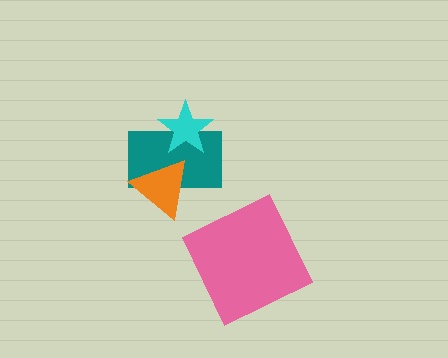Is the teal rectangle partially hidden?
Yes, it is partially covered by another shape.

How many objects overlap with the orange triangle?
1 object overlaps with the orange triangle.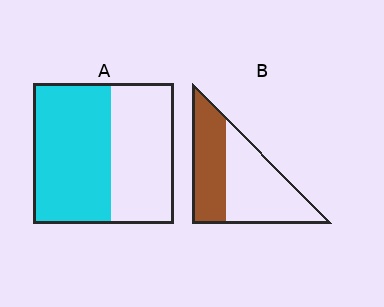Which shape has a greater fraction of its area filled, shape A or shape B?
Shape A.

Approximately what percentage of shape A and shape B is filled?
A is approximately 55% and B is approximately 45%.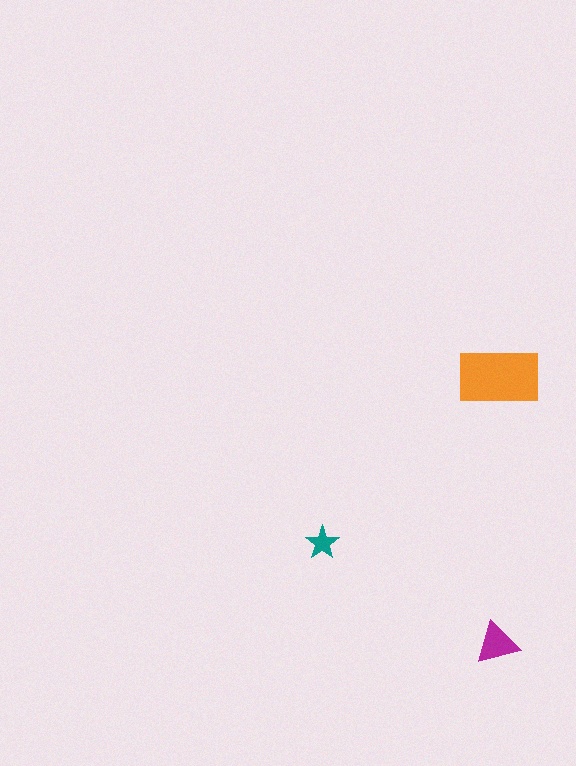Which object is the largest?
The orange rectangle.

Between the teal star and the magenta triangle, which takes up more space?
The magenta triangle.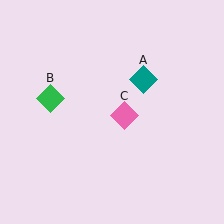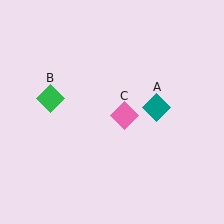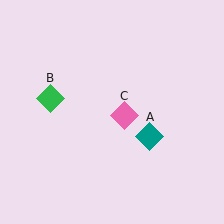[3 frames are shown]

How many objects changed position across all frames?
1 object changed position: teal diamond (object A).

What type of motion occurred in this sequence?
The teal diamond (object A) rotated clockwise around the center of the scene.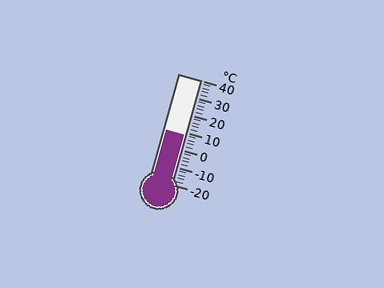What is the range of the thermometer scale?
The thermometer scale ranges from -20°C to 40°C.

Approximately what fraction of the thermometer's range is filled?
The thermometer is filled to approximately 45% of its range.